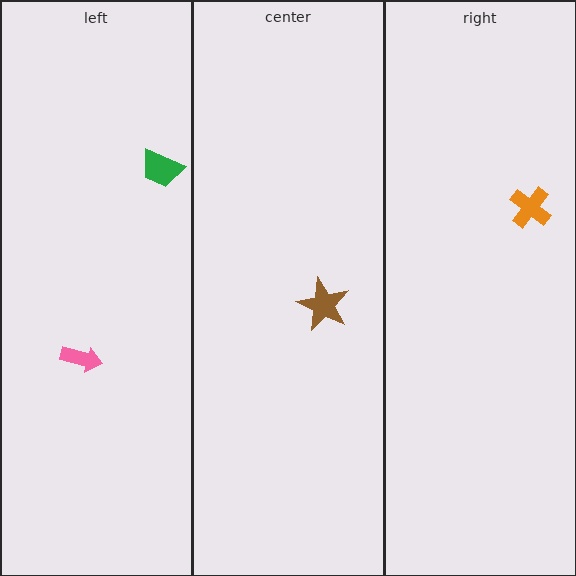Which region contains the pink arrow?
The left region.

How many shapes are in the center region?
1.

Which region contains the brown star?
The center region.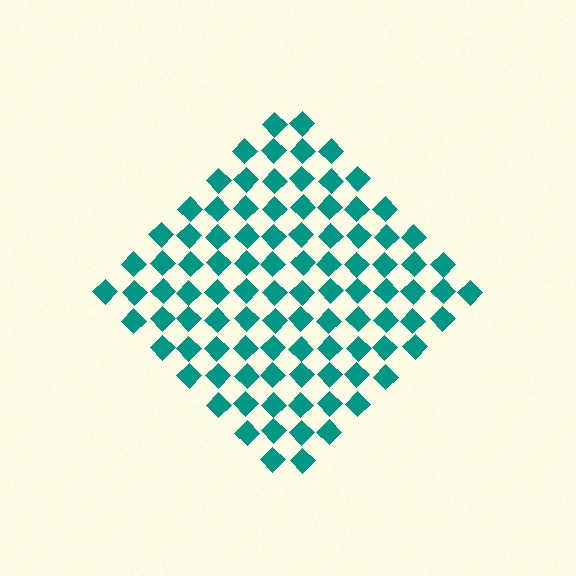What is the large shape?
The large shape is a diamond.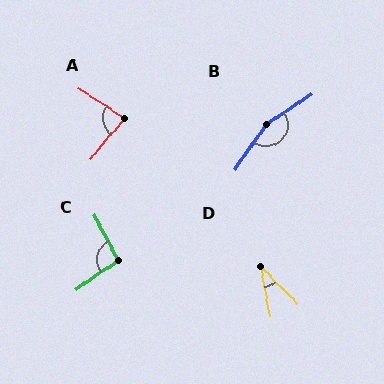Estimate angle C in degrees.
Approximately 97 degrees.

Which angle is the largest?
B, at approximately 158 degrees.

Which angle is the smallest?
D, at approximately 34 degrees.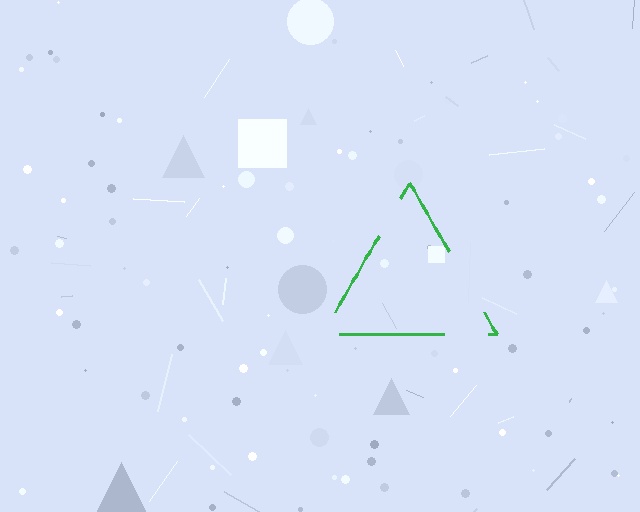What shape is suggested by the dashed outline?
The dashed outline suggests a triangle.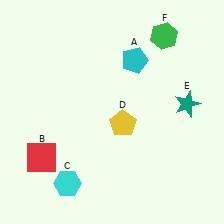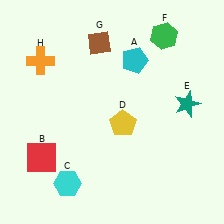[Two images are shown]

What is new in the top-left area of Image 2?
An orange cross (H) was added in the top-left area of Image 2.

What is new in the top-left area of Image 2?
A brown diamond (G) was added in the top-left area of Image 2.